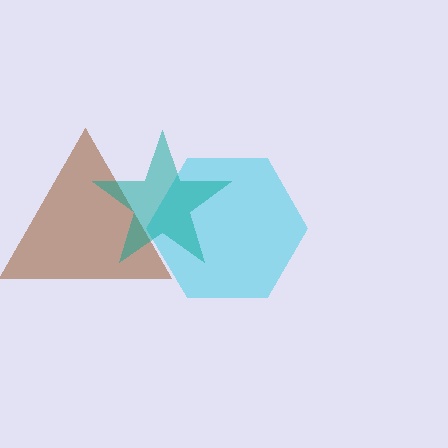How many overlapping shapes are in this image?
There are 3 overlapping shapes in the image.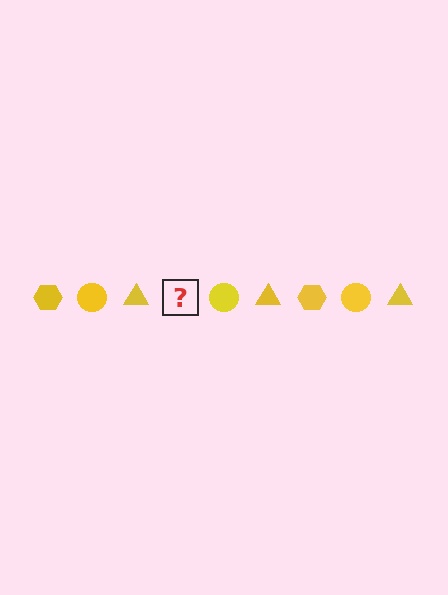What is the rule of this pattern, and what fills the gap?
The rule is that the pattern cycles through hexagon, circle, triangle shapes in yellow. The gap should be filled with a yellow hexagon.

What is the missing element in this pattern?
The missing element is a yellow hexagon.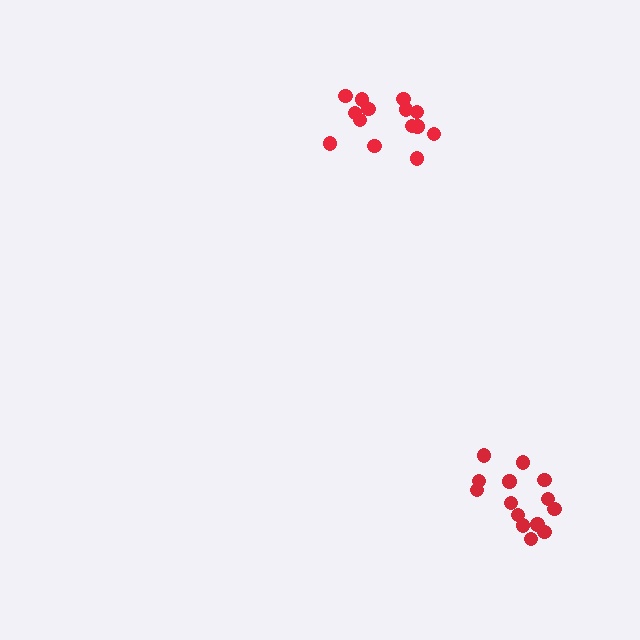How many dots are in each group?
Group 1: 14 dots, Group 2: 15 dots (29 total).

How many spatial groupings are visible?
There are 2 spatial groupings.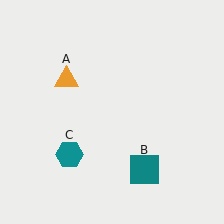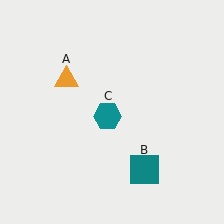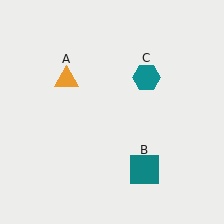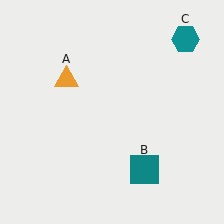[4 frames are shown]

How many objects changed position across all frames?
1 object changed position: teal hexagon (object C).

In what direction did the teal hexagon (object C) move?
The teal hexagon (object C) moved up and to the right.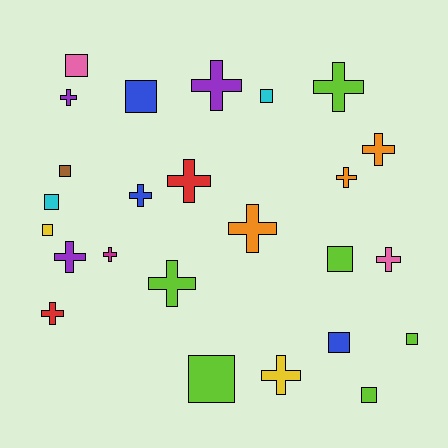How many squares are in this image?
There are 11 squares.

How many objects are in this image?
There are 25 objects.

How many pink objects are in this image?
There are 2 pink objects.